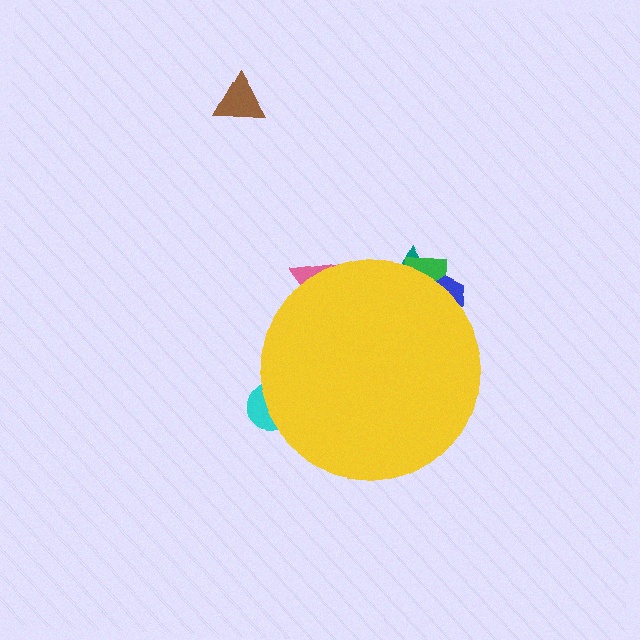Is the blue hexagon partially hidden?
Yes, the blue hexagon is partially hidden behind the yellow circle.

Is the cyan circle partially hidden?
Yes, the cyan circle is partially hidden behind the yellow circle.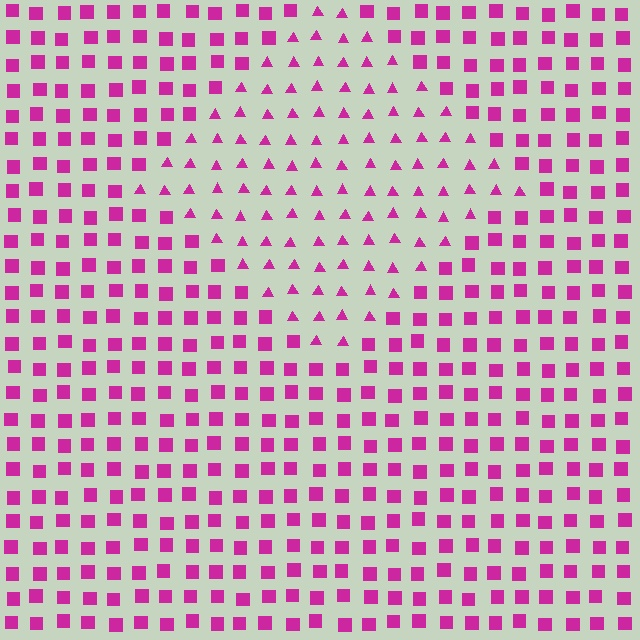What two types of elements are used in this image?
The image uses triangles inside the diamond region and squares outside it.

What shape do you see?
I see a diamond.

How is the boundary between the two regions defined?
The boundary is defined by a change in element shape: triangles inside vs. squares outside. All elements share the same color and spacing.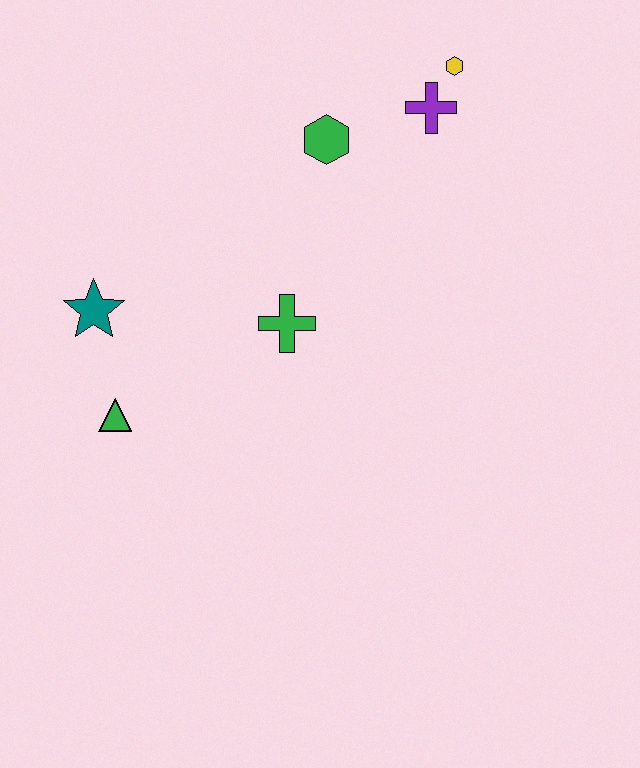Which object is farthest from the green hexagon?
The green triangle is farthest from the green hexagon.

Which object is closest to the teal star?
The green triangle is closest to the teal star.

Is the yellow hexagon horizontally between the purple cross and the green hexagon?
No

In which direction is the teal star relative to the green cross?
The teal star is to the left of the green cross.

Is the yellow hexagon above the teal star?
Yes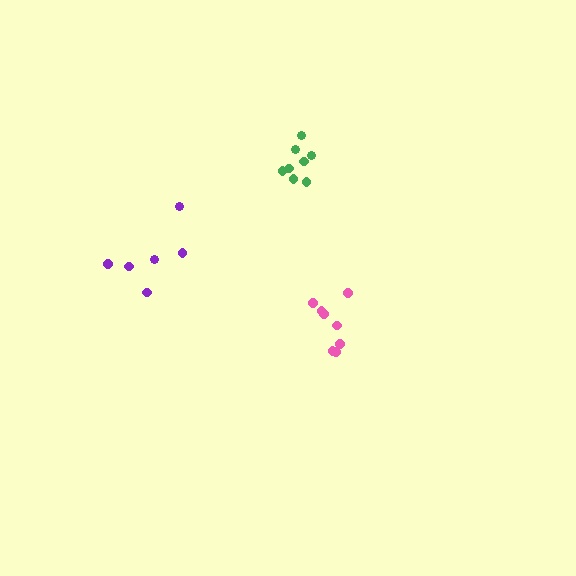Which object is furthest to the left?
The purple cluster is leftmost.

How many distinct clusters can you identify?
There are 3 distinct clusters.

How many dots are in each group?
Group 1: 8 dots, Group 2: 6 dots, Group 3: 8 dots (22 total).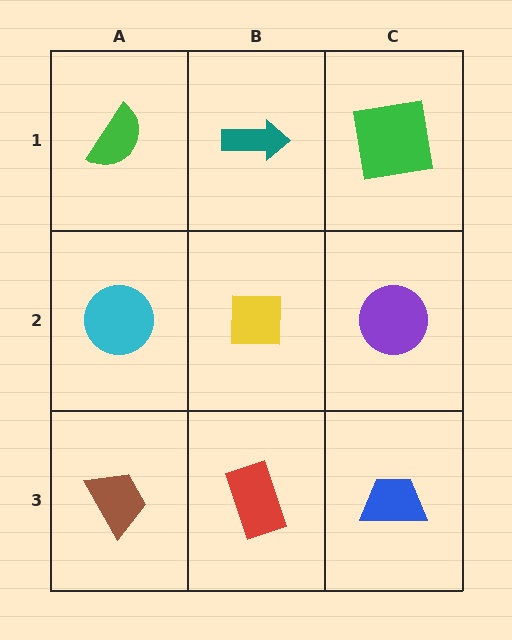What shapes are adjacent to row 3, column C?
A purple circle (row 2, column C), a red rectangle (row 3, column B).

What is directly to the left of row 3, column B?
A brown trapezoid.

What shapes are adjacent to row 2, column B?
A teal arrow (row 1, column B), a red rectangle (row 3, column B), a cyan circle (row 2, column A), a purple circle (row 2, column C).